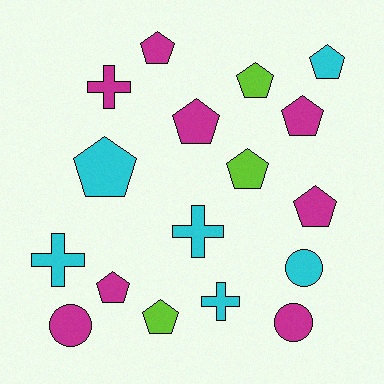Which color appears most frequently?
Magenta, with 8 objects.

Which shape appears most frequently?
Pentagon, with 10 objects.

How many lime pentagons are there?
There are 3 lime pentagons.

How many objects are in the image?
There are 17 objects.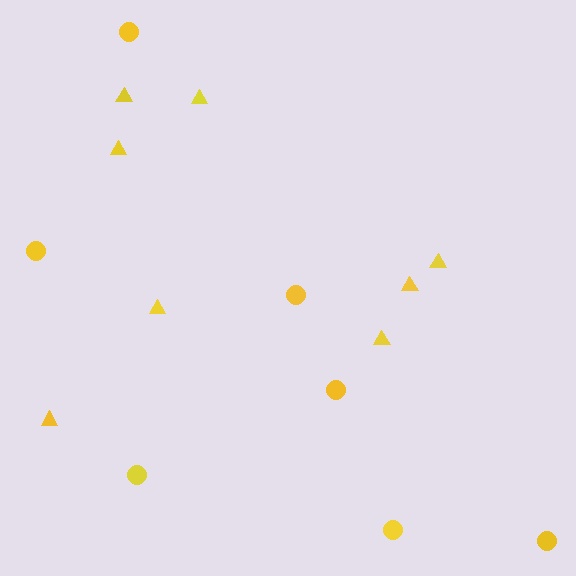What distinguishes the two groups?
There are 2 groups: one group of triangles (8) and one group of circles (7).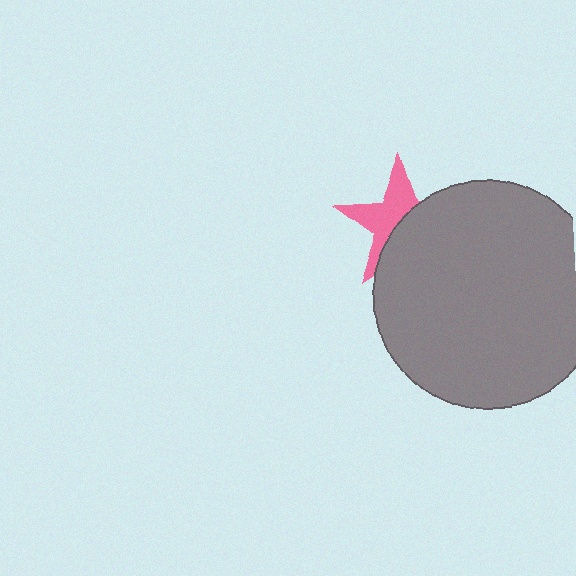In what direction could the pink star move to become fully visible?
The pink star could move toward the upper-left. That would shift it out from behind the gray circle entirely.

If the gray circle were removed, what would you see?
You would see the complete pink star.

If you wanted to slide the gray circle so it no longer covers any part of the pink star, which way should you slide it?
Slide it toward the lower-right — that is the most direct way to separate the two shapes.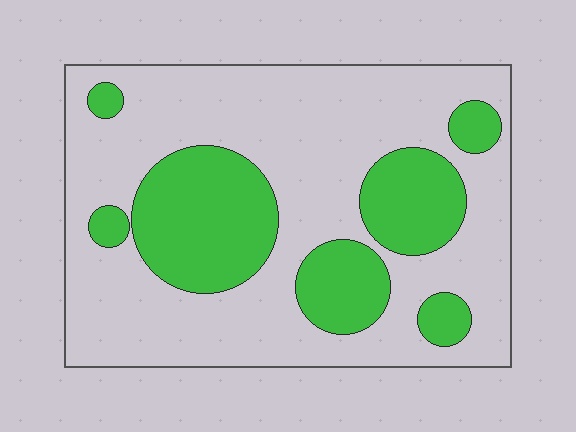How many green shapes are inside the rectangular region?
7.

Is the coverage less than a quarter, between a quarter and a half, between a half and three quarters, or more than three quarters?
Between a quarter and a half.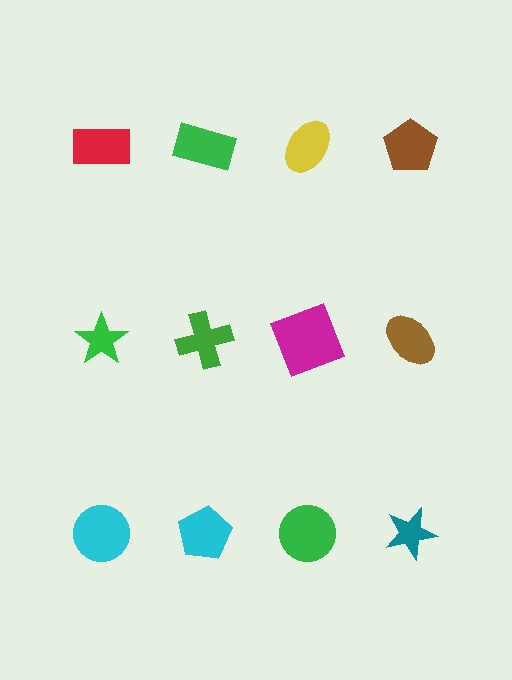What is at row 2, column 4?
A brown ellipse.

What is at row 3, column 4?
A teal star.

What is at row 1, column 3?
A yellow ellipse.